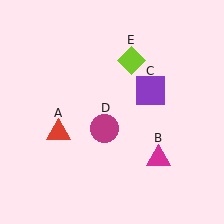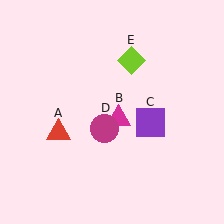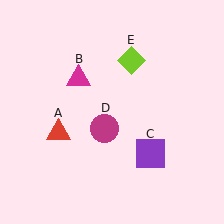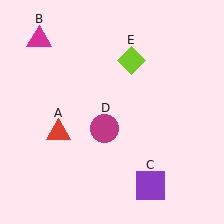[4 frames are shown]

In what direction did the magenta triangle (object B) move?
The magenta triangle (object B) moved up and to the left.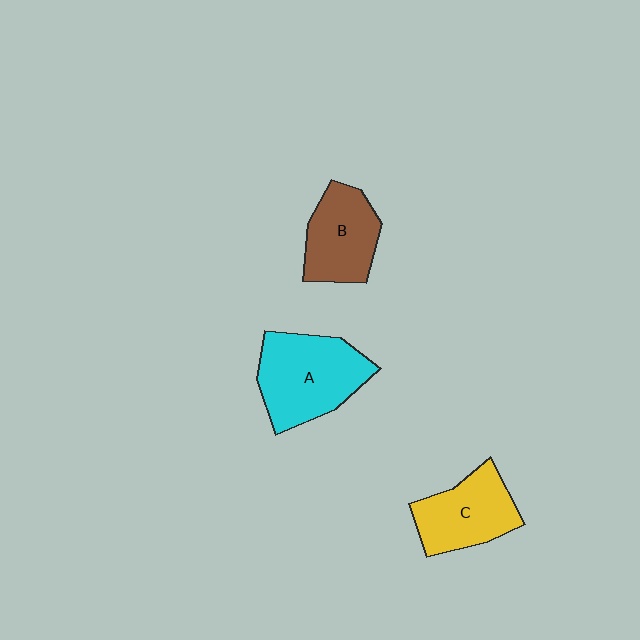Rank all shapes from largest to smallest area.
From largest to smallest: A (cyan), C (yellow), B (brown).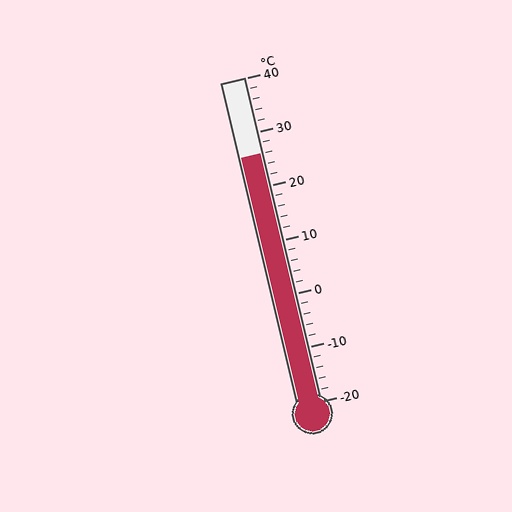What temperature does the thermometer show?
The thermometer shows approximately 26°C.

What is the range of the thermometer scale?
The thermometer scale ranges from -20°C to 40°C.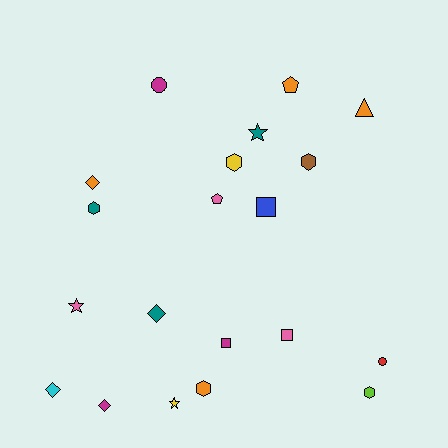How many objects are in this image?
There are 20 objects.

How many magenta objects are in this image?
There are 3 magenta objects.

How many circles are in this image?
There are 2 circles.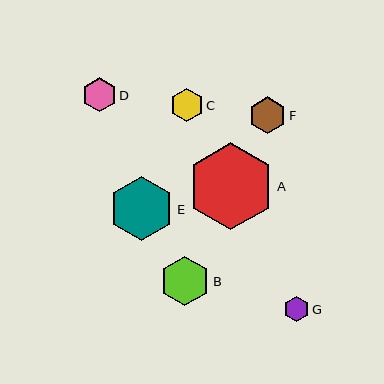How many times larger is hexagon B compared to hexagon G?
Hexagon B is approximately 2.0 times the size of hexagon G.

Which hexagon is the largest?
Hexagon A is the largest with a size of approximately 87 pixels.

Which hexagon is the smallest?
Hexagon G is the smallest with a size of approximately 25 pixels.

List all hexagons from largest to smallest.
From largest to smallest: A, E, B, F, D, C, G.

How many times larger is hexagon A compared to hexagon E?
Hexagon A is approximately 1.3 times the size of hexagon E.